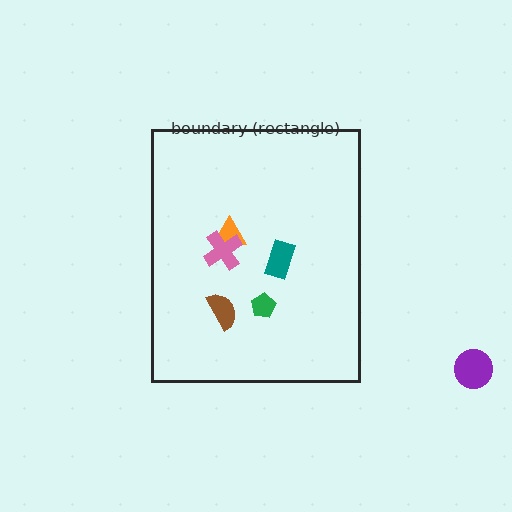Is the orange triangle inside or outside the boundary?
Inside.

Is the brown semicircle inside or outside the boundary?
Inside.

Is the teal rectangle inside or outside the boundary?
Inside.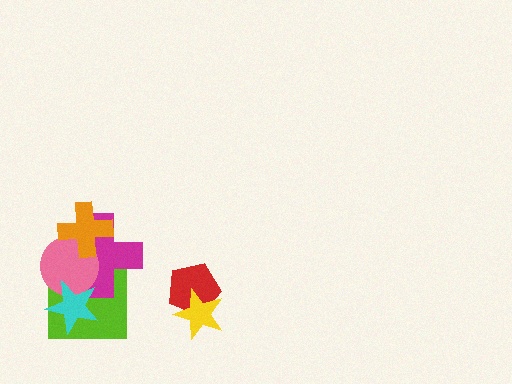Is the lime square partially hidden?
Yes, it is partially covered by another shape.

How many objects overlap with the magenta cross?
4 objects overlap with the magenta cross.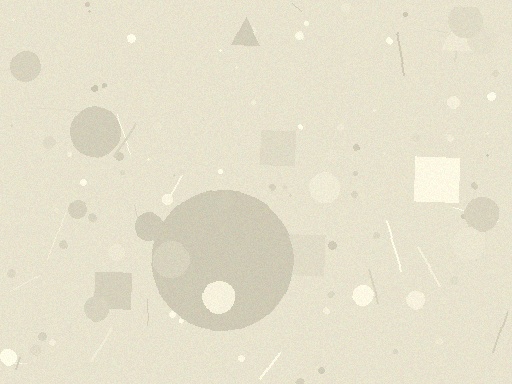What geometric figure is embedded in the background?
A circle is embedded in the background.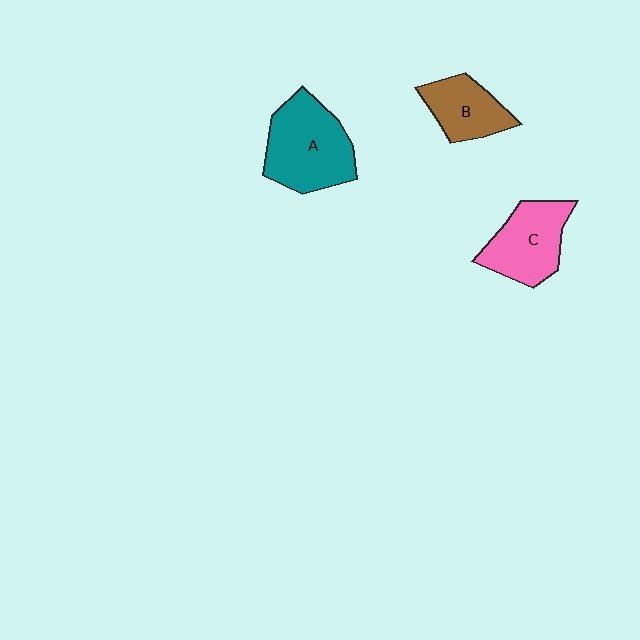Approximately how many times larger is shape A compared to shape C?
Approximately 1.3 times.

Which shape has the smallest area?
Shape B (brown).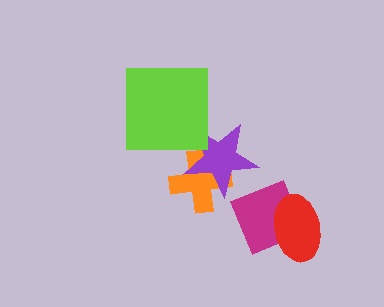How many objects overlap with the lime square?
0 objects overlap with the lime square.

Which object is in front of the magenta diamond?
The red ellipse is in front of the magenta diamond.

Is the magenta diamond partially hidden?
Yes, it is partially covered by another shape.